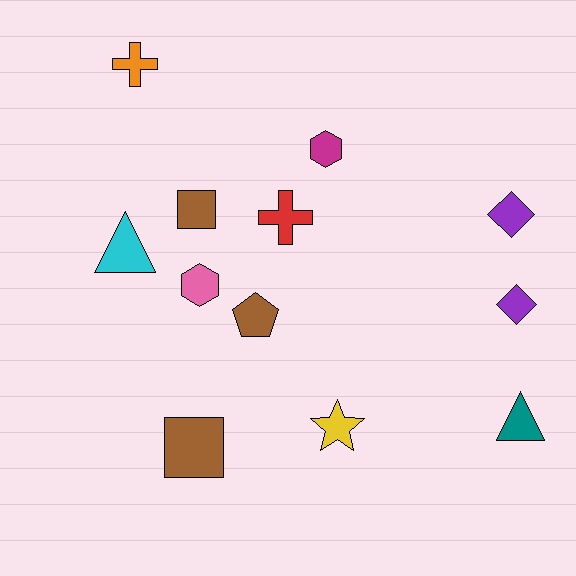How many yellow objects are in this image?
There is 1 yellow object.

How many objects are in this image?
There are 12 objects.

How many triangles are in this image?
There are 2 triangles.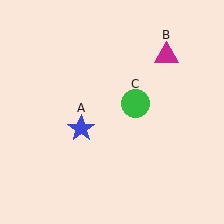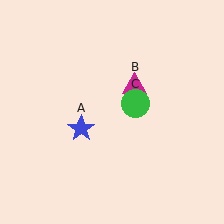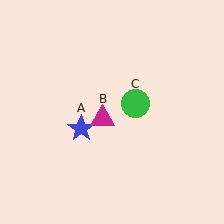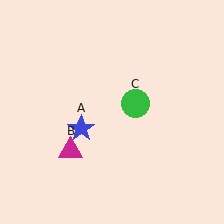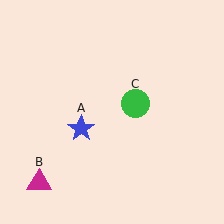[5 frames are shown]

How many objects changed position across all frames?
1 object changed position: magenta triangle (object B).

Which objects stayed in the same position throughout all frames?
Blue star (object A) and green circle (object C) remained stationary.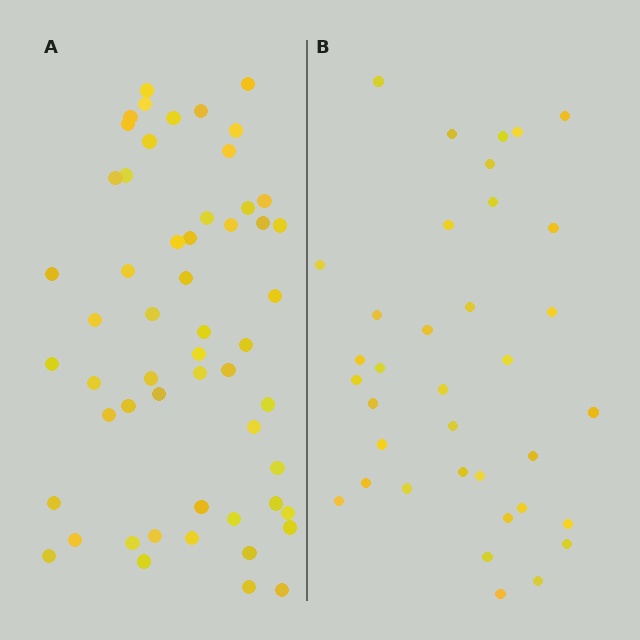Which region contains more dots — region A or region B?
Region A (the left region) has more dots.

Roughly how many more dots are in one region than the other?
Region A has approximately 20 more dots than region B.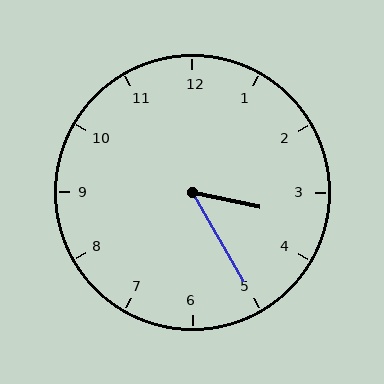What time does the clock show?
3:25.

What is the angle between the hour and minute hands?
Approximately 48 degrees.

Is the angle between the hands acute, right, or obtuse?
It is acute.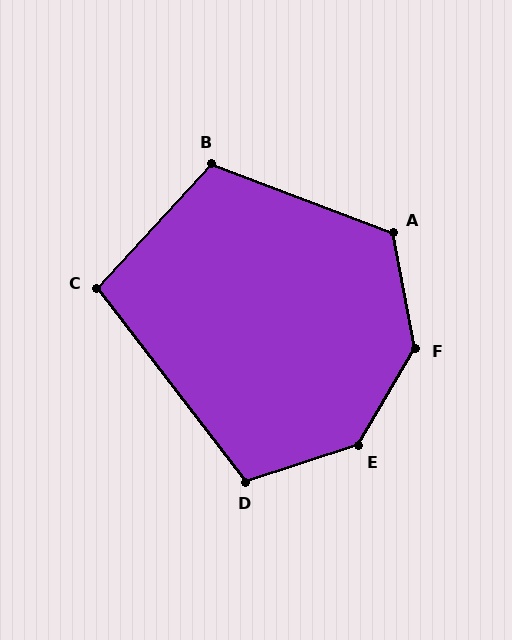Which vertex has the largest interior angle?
F, at approximately 138 degrees.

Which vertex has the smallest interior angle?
C, at approximately 100 degrees.